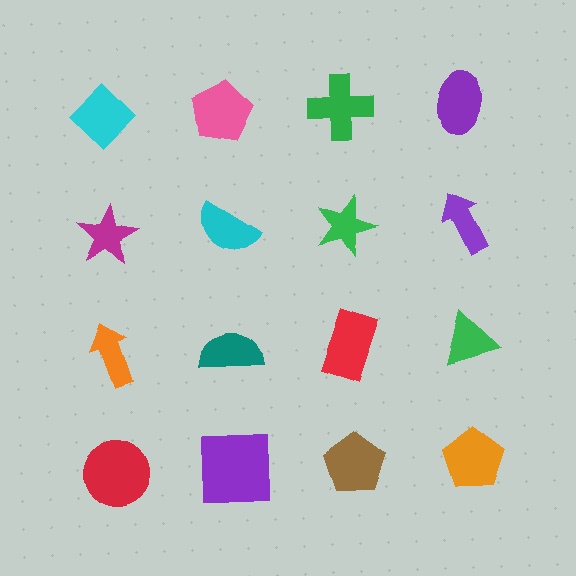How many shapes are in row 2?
4 shapes.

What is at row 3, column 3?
A red rectangle.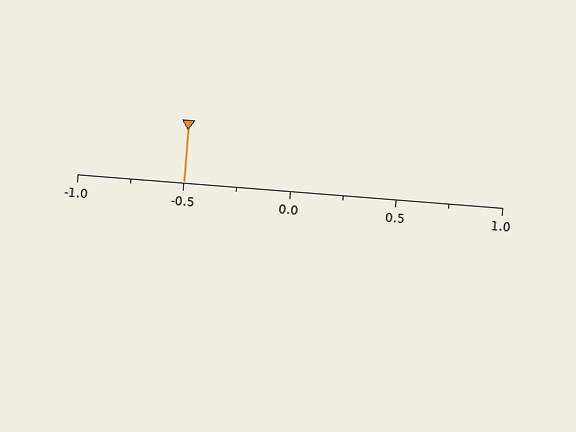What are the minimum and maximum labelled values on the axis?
The axis runs from -1.0 to 1.0.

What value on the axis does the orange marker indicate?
The marker indicates approximately -0.5.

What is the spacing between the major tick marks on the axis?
The major ticks are spaced 0.5 apart.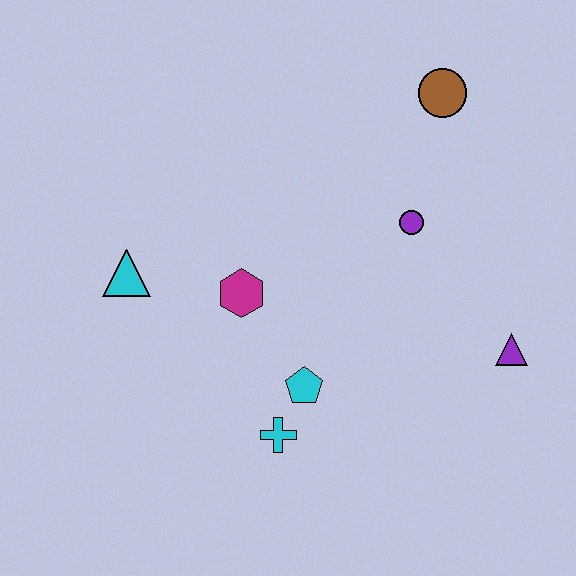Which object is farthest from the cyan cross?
The brown circle is farthest from the cyan cross.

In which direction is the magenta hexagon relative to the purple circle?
The magenta hexagon is to the left of the purple circle.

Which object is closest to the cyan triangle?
The magenta hexagon is closest to the cyan triangle.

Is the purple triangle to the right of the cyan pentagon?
Yes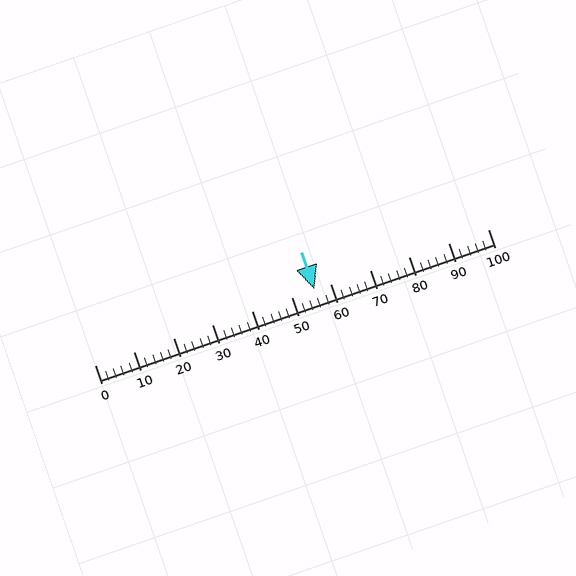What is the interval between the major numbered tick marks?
The major tick marks are spaced 10 units apart.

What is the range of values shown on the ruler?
The ruler shows values from 0 to 100.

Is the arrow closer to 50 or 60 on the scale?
The arrow is closer to 60.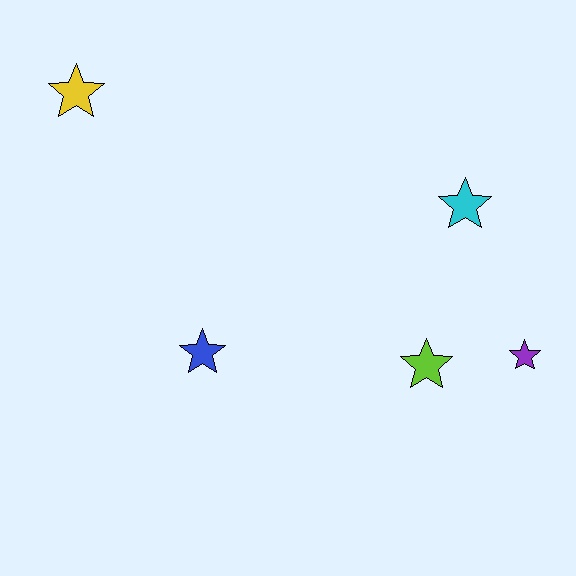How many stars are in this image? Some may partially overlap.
There are 5 stars.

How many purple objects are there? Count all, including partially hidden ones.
There is 1 purple object.